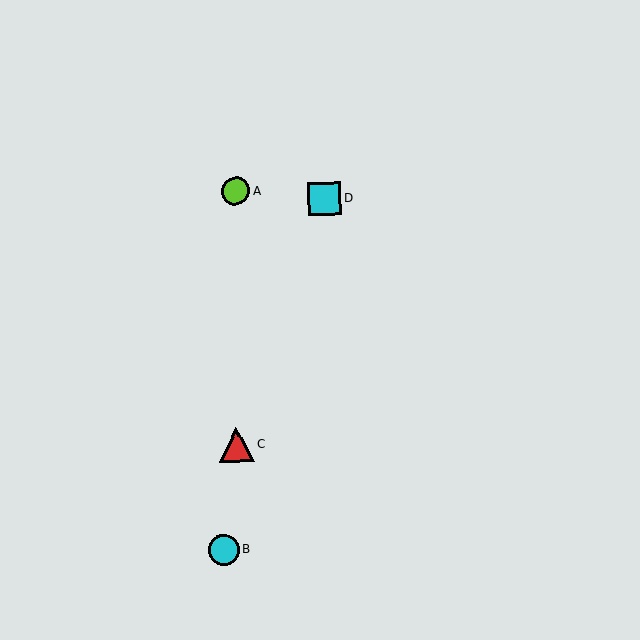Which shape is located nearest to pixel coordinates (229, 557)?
The cyan circle (labeled B) at (224, 550) is nearest to that location.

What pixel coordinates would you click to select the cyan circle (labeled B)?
Click at (224, 550) to select the cyan circle B.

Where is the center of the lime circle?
The center of the lime circle is at (236, 191).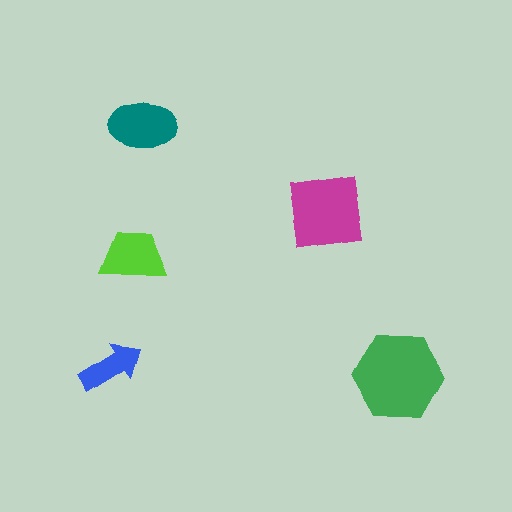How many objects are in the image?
There are 5 objects in the image.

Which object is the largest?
The green hexagon.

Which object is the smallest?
The blue arrow.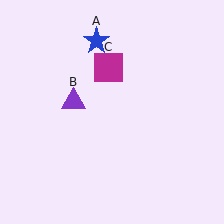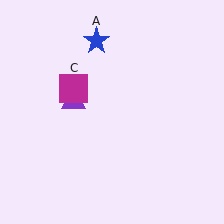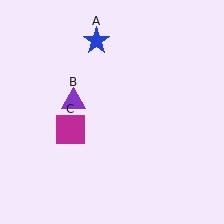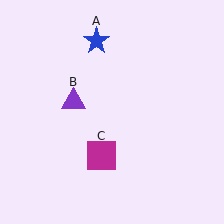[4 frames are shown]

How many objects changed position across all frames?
1 object changed position: magenta square (object C).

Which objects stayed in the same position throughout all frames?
Blue star (object A) and purple triangle (object B) remained stationary.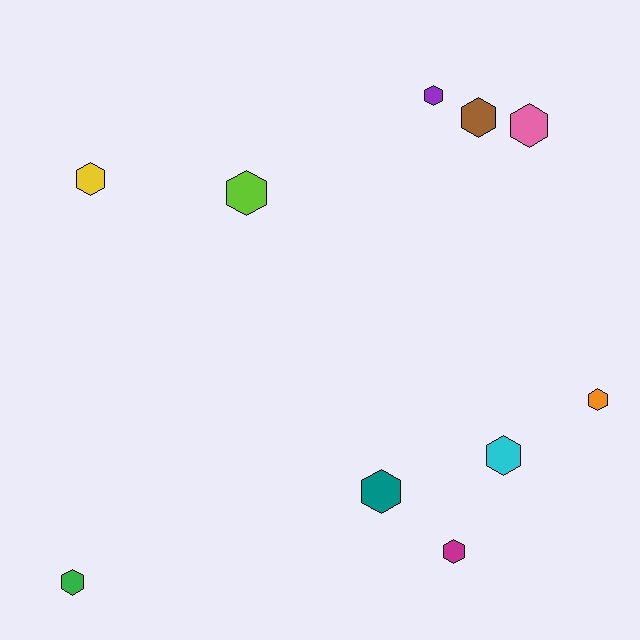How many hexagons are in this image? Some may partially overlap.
There are 10 hexagons.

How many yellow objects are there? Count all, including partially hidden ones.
There is 1 yellow object.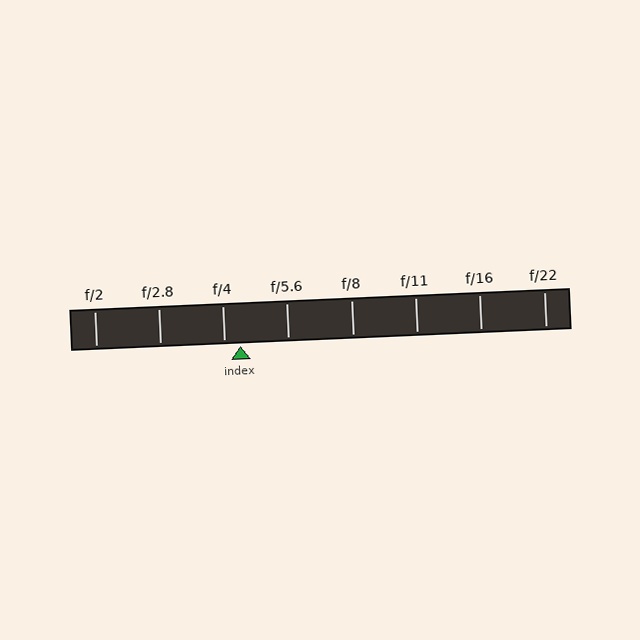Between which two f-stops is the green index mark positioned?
The index mark is between f/4 and f/5.6.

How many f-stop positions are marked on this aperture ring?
There are 8 f-stop positions marked.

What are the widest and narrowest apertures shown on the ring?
The widest aperture shown is f/2 and the narrowest is f/22.